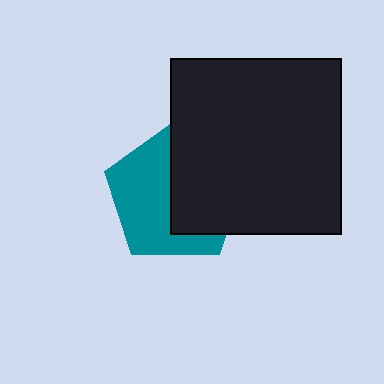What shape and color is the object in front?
The object in front is a black rectangle.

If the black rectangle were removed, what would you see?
You would see the complete teal pentagon.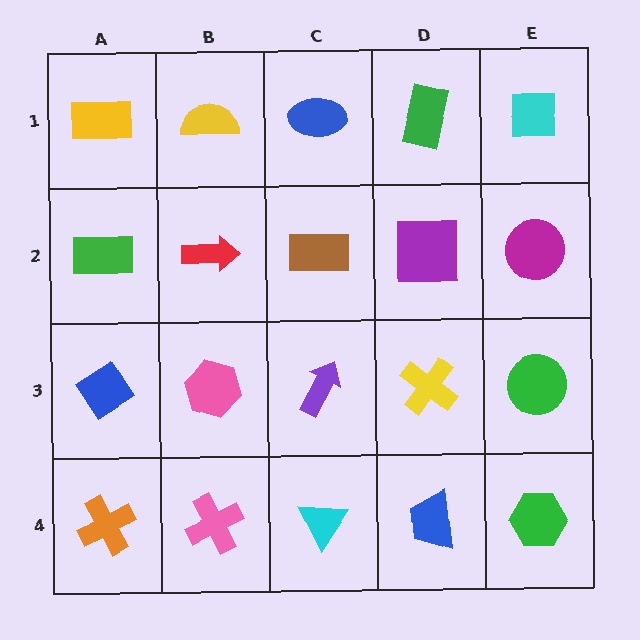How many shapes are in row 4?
5 shapes.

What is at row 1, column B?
A yellow semicircle.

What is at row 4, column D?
A blue trapezoid.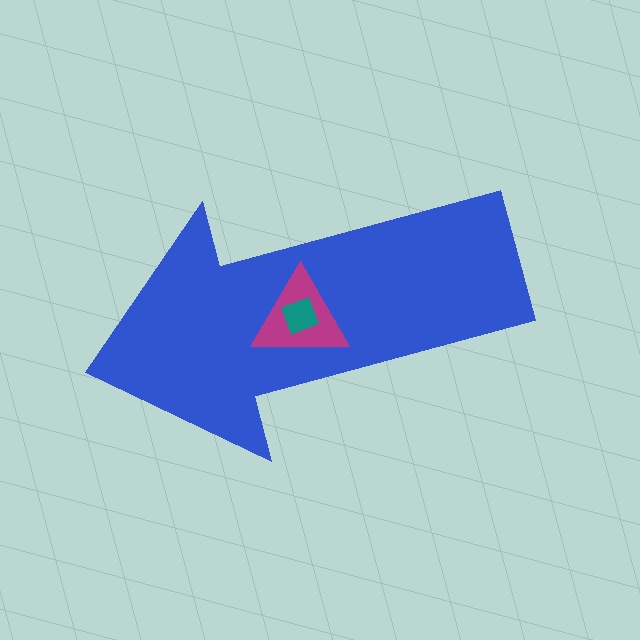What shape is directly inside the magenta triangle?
The teal square.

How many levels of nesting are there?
3.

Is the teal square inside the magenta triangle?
Yes.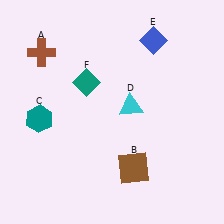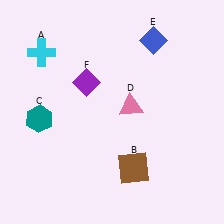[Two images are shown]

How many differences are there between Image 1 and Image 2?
There are 3 differences between the two images.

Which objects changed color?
A changed from brown to cyan. D changed from cyan to pink. F changed from teal to purple.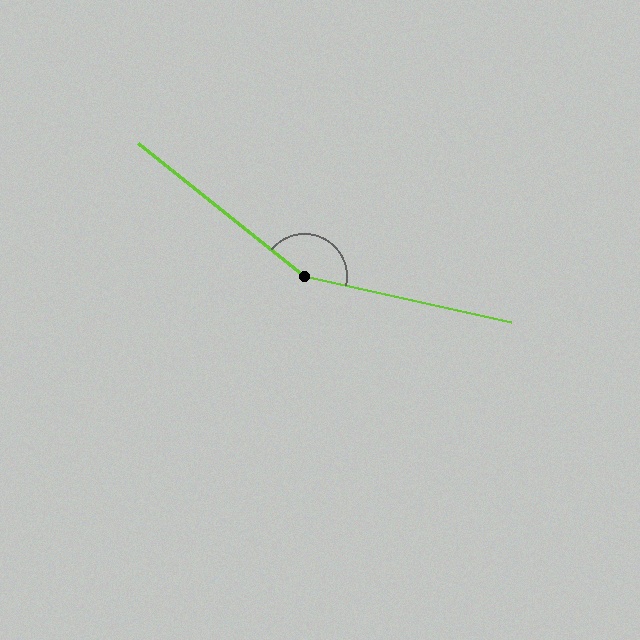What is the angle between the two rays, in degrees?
Approximately 154 degrees.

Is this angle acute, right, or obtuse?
It is obtuse.